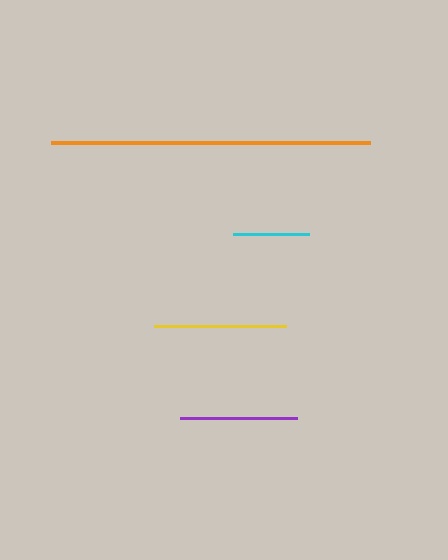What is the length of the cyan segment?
The cyan segment is approximately 76 pixels long.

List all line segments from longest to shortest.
From longest to shortest: orange, yellow, purple, cyan.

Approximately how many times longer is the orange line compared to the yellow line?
The orange line is approximately 2.4 times the length of the yellow line.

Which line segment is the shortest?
The cyan line is the shortest at approximately 76 pixels.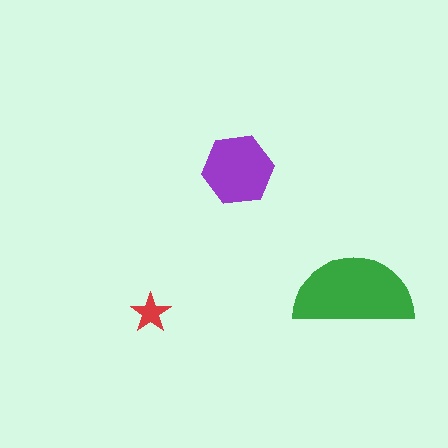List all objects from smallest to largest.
The red star, the purple hexagon, the green semicircle.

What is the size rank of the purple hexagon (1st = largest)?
2nd.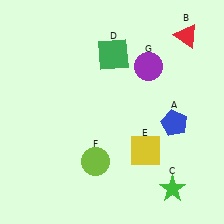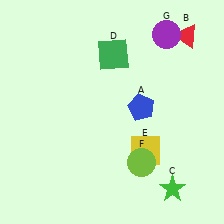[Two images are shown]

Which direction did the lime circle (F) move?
The lime circle (F) moved right.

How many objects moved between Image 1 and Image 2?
3 objects moved between the two images.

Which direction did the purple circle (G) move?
The purple circle (G) moved up.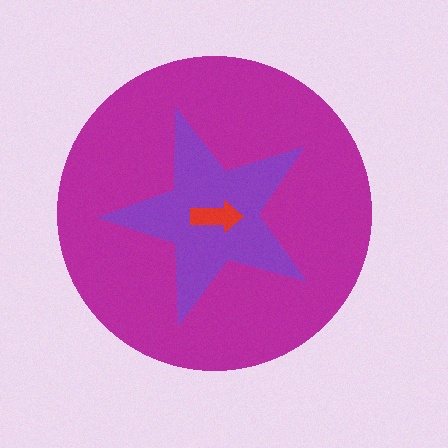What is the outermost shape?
The magenta circle.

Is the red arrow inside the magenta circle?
Yes.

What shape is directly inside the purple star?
The red arrow.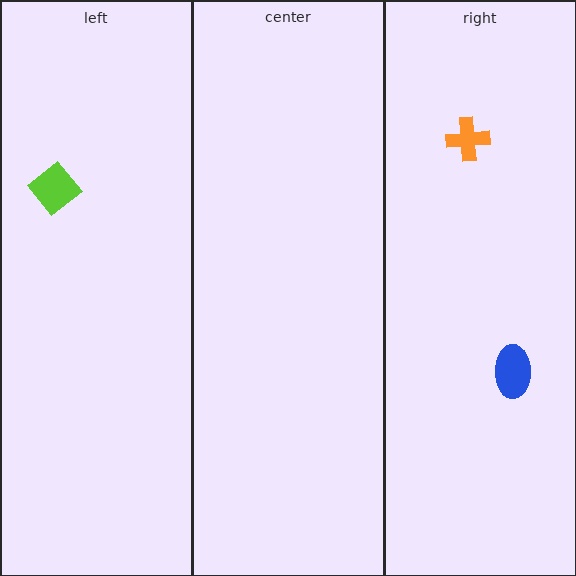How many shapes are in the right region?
2.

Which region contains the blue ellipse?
The right region.